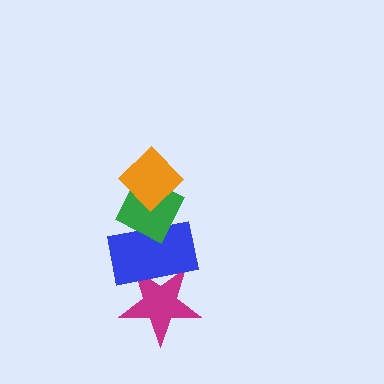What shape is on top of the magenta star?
The blue rectangle is on top of the magenta star.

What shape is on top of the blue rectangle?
The green diamond is on top of the blue rectangle.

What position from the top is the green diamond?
The green diamond is 2nd from the top.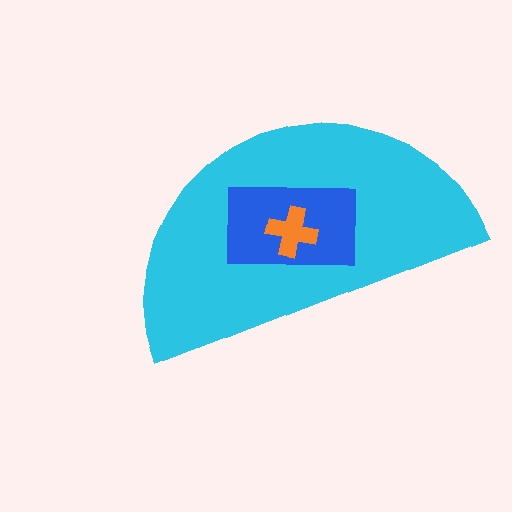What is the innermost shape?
The orange cross.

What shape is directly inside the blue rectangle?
The orange cross.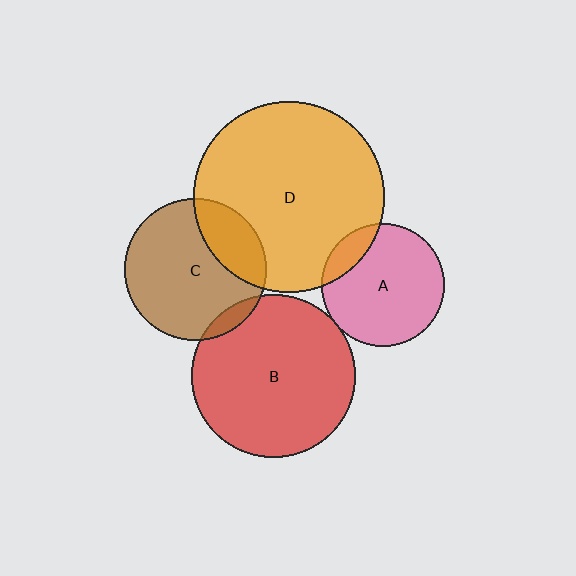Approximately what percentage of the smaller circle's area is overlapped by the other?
Approximately 25%.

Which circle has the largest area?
Circle D (orange).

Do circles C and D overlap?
Yes.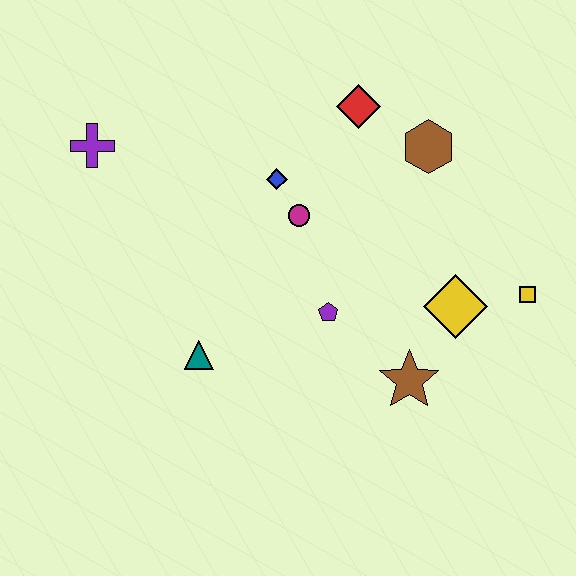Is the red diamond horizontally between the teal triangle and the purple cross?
No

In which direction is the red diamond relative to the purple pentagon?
The red diamond is above the purple pentagon.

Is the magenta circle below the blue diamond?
Yes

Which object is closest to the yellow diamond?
The yellow square is closest to the yellow diamond.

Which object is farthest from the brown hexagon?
The purple cross is farthest from the brown hexagon.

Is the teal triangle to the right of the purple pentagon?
No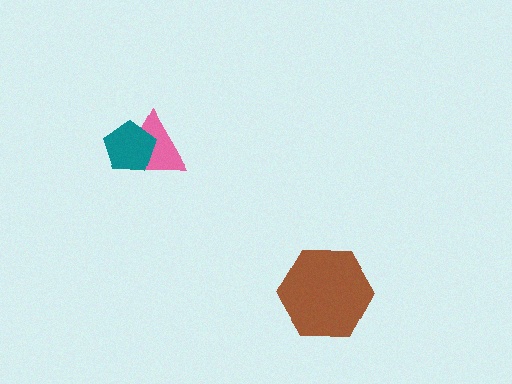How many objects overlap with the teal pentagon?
1 object overlaps with the teal pentagon.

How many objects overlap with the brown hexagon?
0 objects overlap with the brown hexagon.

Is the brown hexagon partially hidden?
No, no other shape covers it.